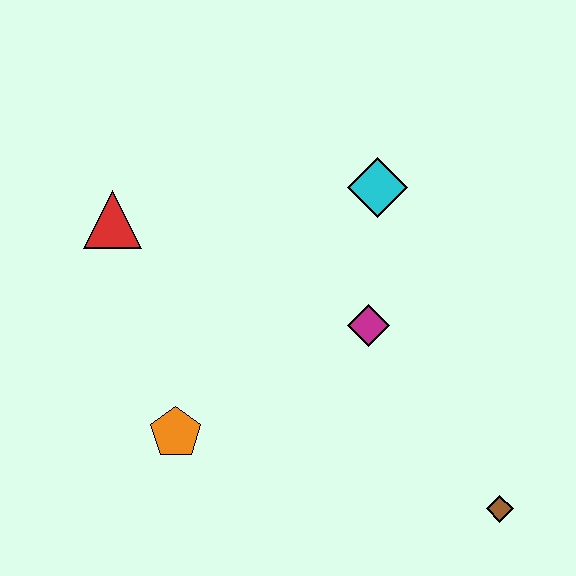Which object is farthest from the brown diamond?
The red triangle is farthest from the brown diamond.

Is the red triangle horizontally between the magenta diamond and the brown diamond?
No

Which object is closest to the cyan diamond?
The magenta diamond is closest to the cyan diamond.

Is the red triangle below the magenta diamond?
No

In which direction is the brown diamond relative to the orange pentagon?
The brown diamond is to the right of the orange pentagon.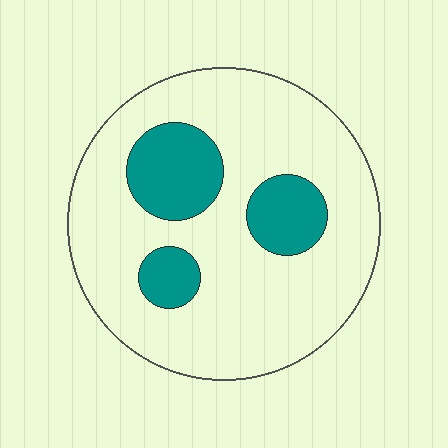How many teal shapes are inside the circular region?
3.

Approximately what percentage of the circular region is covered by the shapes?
Approximately 20%.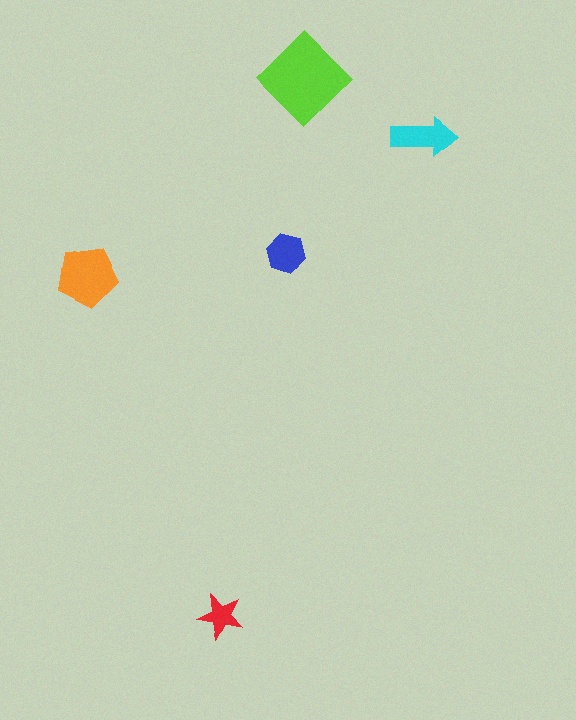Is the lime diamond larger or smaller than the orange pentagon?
Larger.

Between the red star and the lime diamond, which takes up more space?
The lime diamond.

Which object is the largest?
The lime diamond.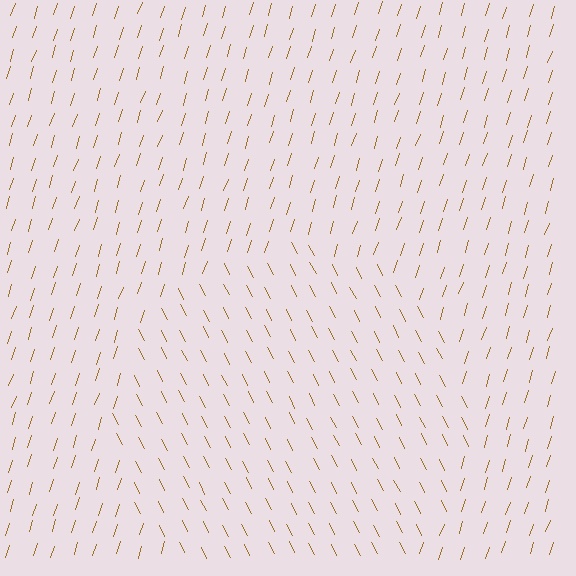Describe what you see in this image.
The image is filled with small brown line segments. A circle region in the image has lines oriented differently from the surrounding lines, creating a visible texture boundary.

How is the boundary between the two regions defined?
The boundary is defined purely by a change in line orientation (approximately 45 degrees difference). All lines are the same color and thickness.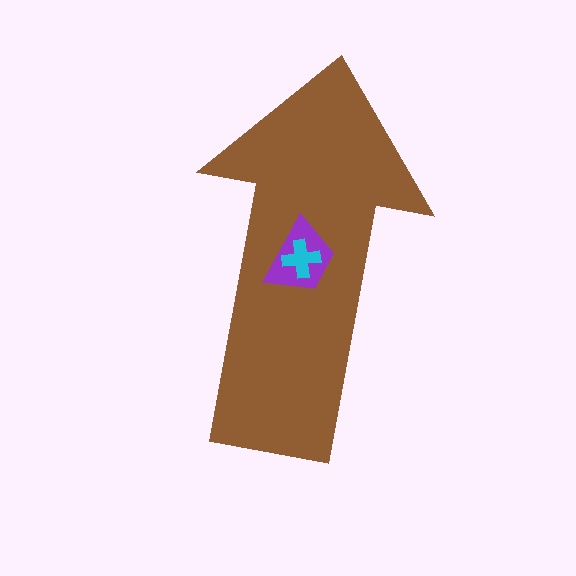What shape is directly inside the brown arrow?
The purple trapezoid.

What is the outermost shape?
The brown arrow.